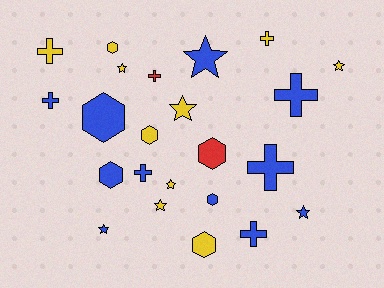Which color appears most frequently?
Blue, with 11 objects.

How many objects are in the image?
There are 23 objects.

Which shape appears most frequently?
Cross, with 8 objects.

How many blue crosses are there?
There are 5 blue crosses.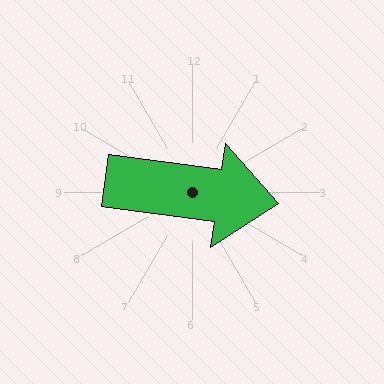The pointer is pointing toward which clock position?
Roughly 3 o'clock.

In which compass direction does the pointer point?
East.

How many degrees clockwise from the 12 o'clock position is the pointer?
Approximately 98 degrees.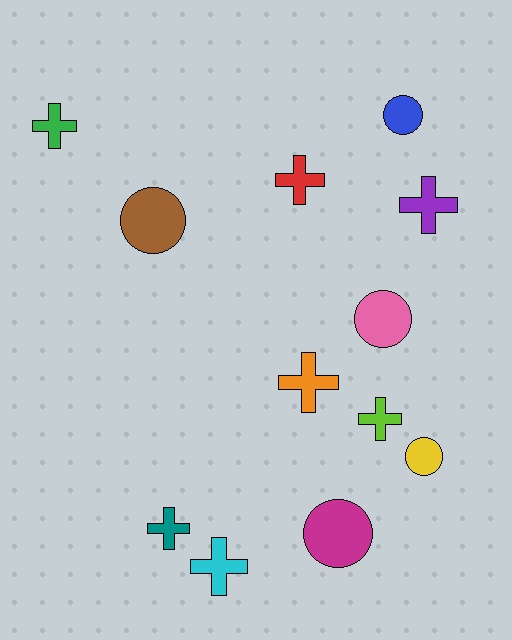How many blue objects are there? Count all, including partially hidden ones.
There is 1 blue object.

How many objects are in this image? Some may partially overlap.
There are 12 objects.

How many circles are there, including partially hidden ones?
There are 5 circles.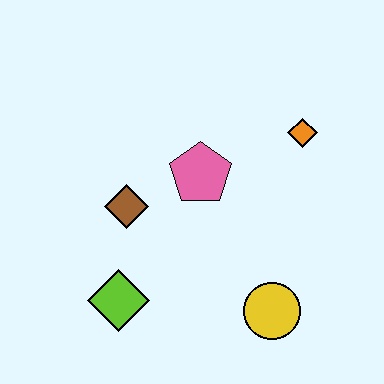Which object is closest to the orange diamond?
The pink pentagon is closest to the orange diamond.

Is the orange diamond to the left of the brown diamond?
No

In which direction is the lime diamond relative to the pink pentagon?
The lime diamond is below the pink pentagon.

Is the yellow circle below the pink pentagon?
Yes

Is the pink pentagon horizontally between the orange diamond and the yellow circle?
No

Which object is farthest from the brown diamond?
The orange diamond is farthest from the brown diamond.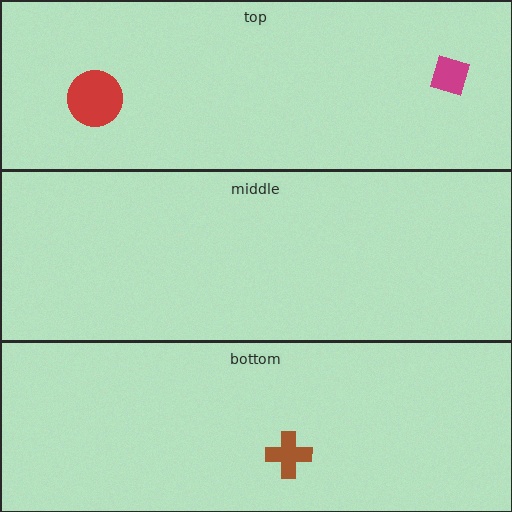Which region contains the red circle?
The top region.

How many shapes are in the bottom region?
1.